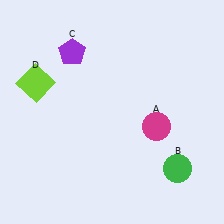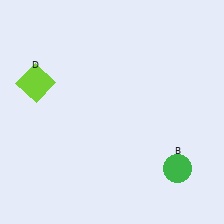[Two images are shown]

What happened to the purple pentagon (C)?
The purple pentagon (C) was removed in Image 2. It was in the top-left area of Image 1.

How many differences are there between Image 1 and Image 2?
There are 2 differences between the two images.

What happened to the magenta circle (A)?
The magenta circle (A) was removed in Image 2. It was in the bottom-right area of Image 1.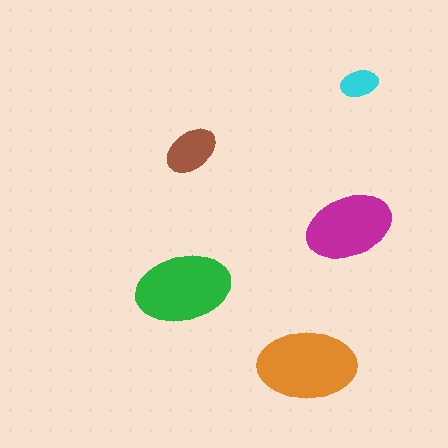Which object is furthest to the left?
The green ellipse is leftmost.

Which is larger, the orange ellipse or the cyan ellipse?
The orange one.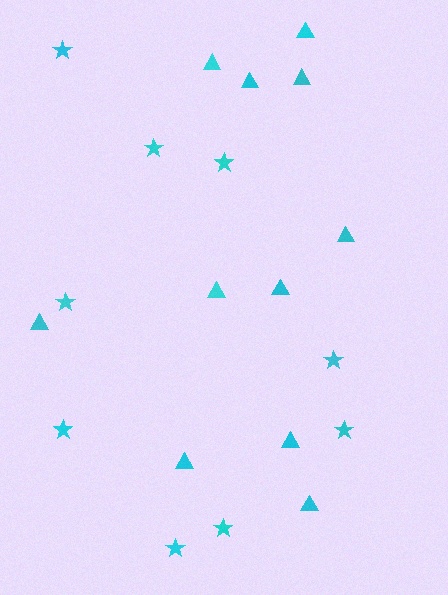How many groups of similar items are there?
There are 2 groups: one group of stars (9) and one group of triangles (11).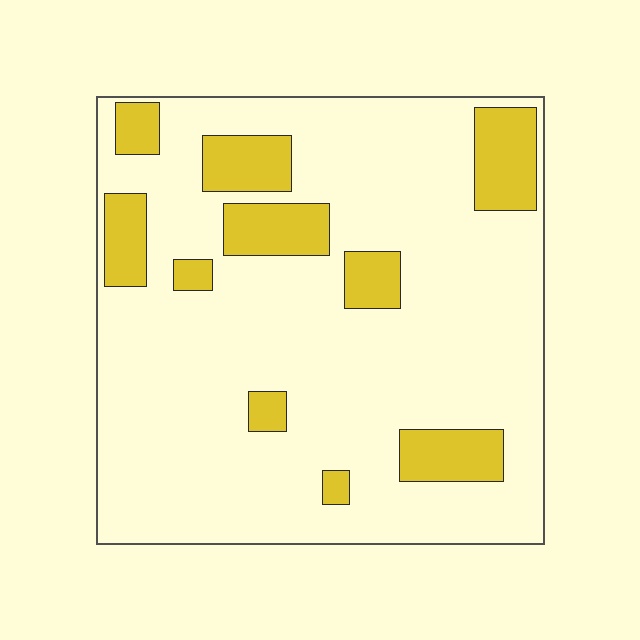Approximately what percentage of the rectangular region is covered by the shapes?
Approximately 20%.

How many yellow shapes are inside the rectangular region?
10.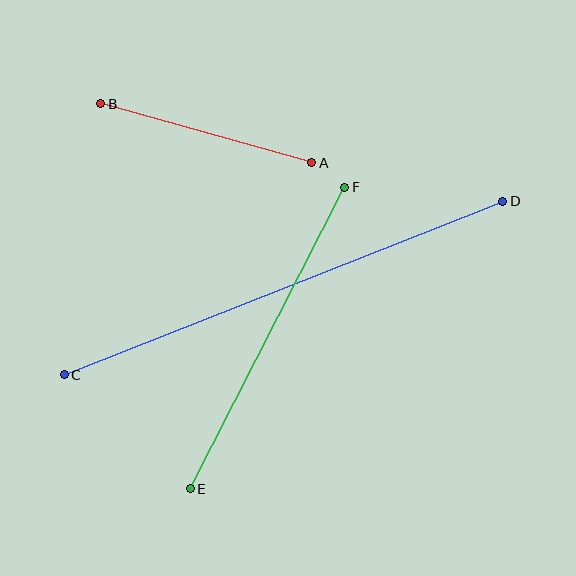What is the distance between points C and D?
The distance is approximately 472 pixels.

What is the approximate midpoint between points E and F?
The midpoint is at approximately (267, 338) pixels.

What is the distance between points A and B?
The distance is approximately 219 pixels.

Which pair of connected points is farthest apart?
Points C and D are farthest apart.